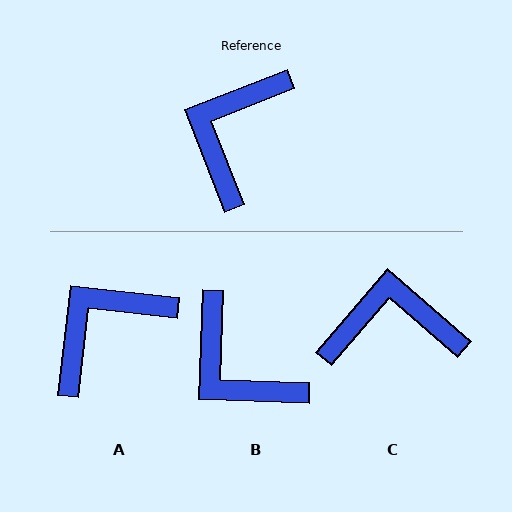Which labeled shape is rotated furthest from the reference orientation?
B, about 66 degrees away.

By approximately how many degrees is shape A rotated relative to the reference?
Approximately 28 degrees clockwise.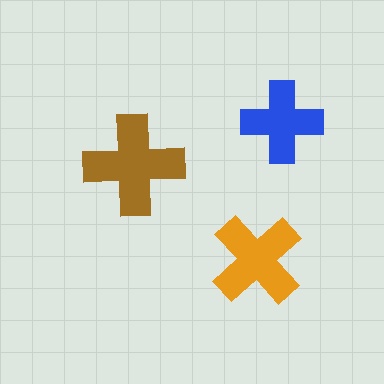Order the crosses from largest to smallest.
the brown one, the orange one, the blue one.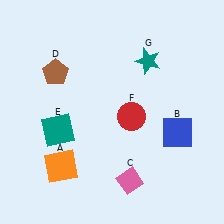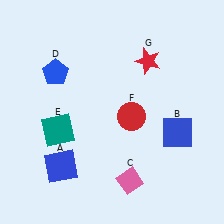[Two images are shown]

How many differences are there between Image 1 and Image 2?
There are 3 differences between the two images.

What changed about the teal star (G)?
In Image 1, G is teal. In Image 2, it changed to red.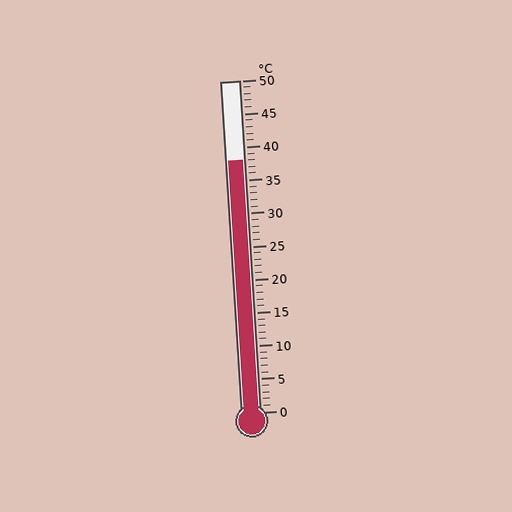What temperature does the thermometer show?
The thermometer shows approximately 38°C.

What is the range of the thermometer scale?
The thermometer scale ranges from 0°C to 50°C.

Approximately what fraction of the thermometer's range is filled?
The thermometer is filled to approximately 75% of its range.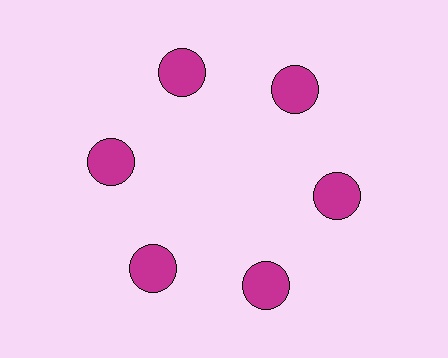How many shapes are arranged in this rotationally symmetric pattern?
There are 6 shapes, arranged in 6 groups of 1.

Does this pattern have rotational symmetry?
Yes, this pattern has 6-fold rotational symmetry. It looks the same after rotating 60 degrees around the center.